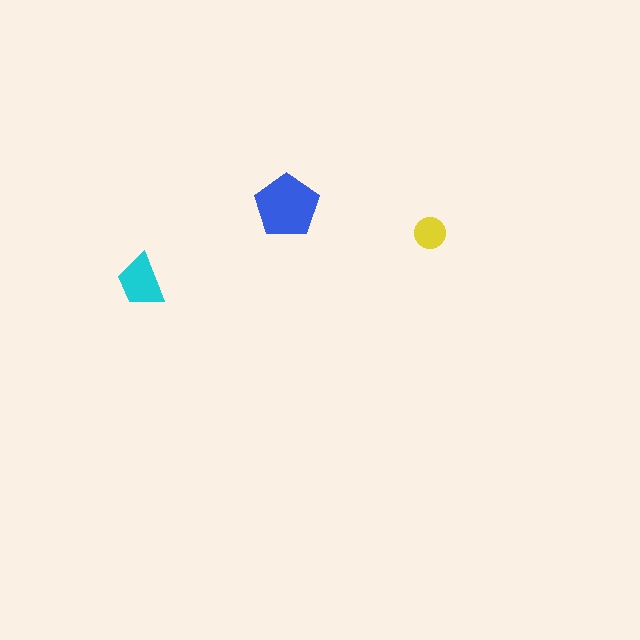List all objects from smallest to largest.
The yellow circle, the cyan trapezoid, the blue pentagon.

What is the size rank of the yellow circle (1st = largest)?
3rd.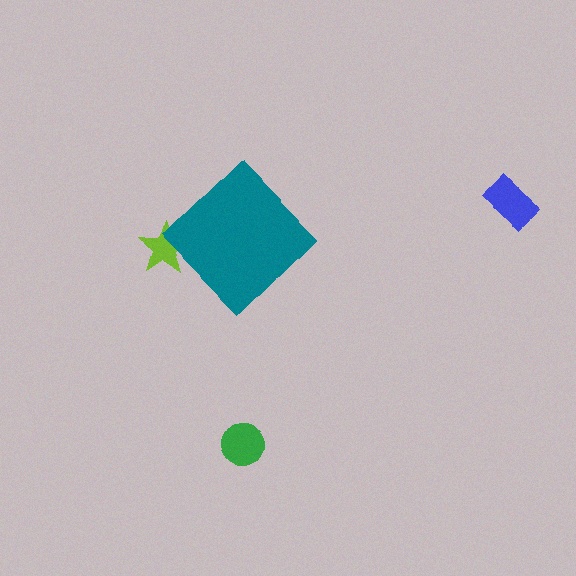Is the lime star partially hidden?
Yes, the lime star is partially hidden behind the teal diamond.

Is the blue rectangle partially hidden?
No, the blue rectangle is fully visible.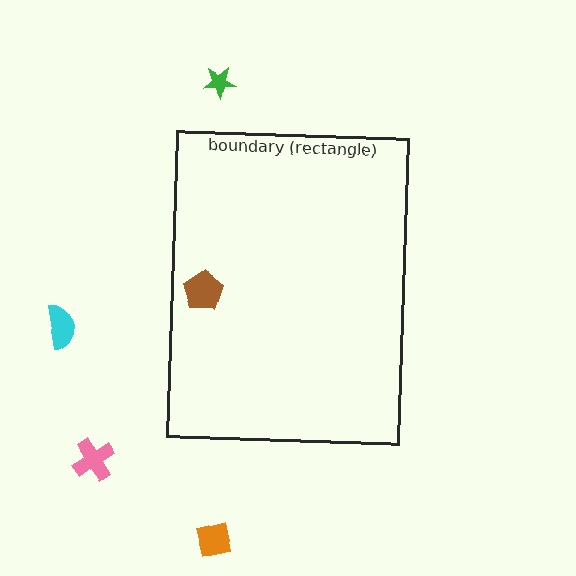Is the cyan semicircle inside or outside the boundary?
Outside.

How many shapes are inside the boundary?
1 inside, 4 outside.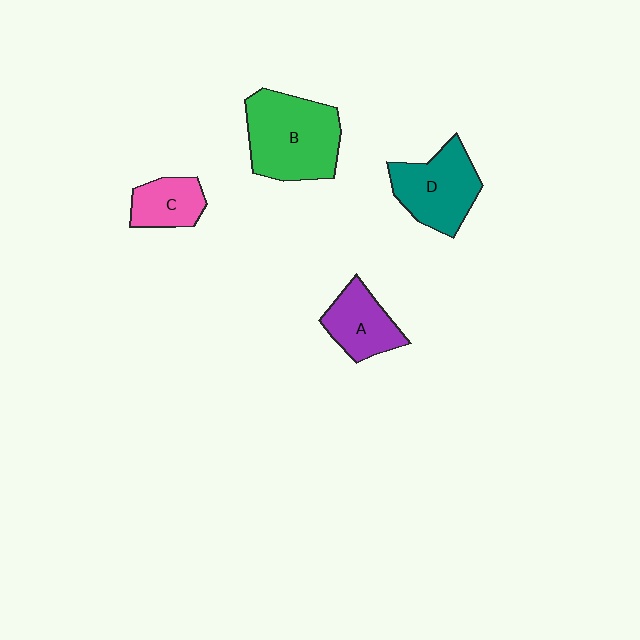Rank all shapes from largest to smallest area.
From largest to smallest: B (green), D (teal), A (purple), C (pink).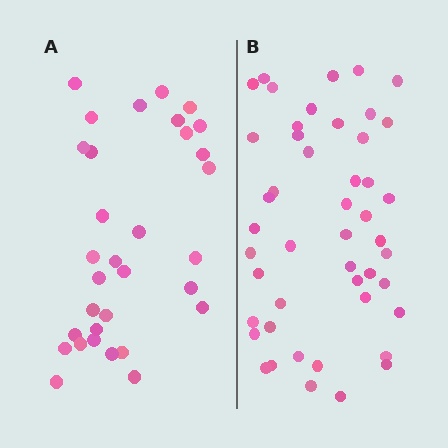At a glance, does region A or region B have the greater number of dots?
Region B (the right region) has more dots.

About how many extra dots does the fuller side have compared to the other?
Region B has approximately 15 more dots than region A.